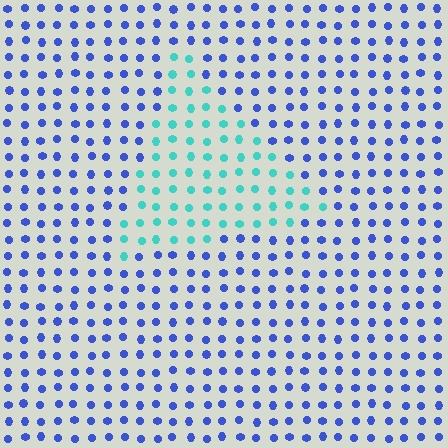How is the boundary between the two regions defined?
The boundary is defined purely by a slight shift in hue (about 58 degrees). Spacing, size, and orientation are identical on both sides.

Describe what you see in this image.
The image is filled with small blue elements in a uniform arrangement. A triangle-shaped region is visible where the elements are tinted to a slightly different hue, forming a subtle color boundary.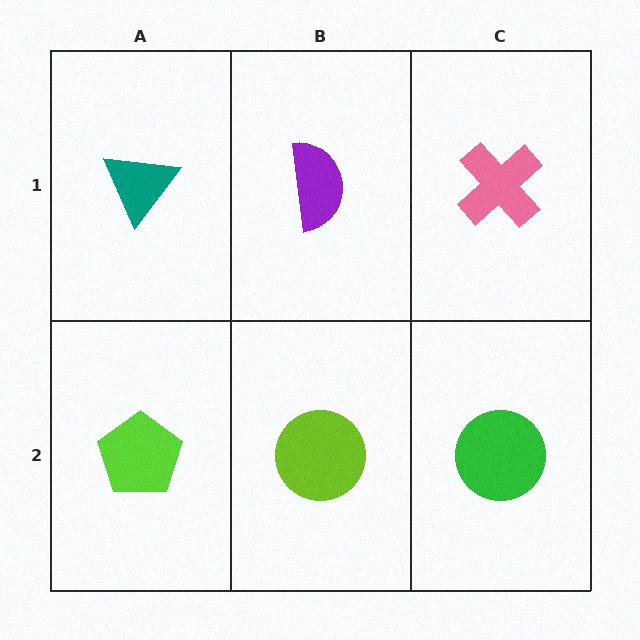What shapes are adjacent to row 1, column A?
A lime pentagon (row 2, column A), a purple semicircle (row 1, column B).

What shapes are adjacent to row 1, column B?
A lime circle (row 2, column B), a teal triangle (row 1, column A), a pink cross (row 1, column C).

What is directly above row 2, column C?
A pink cross.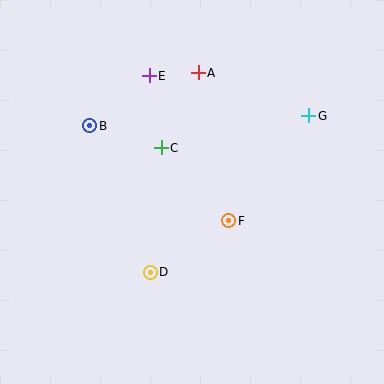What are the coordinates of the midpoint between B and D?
The midpoint between B and D is at (120, 199).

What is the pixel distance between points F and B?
The distance between F and B is 168 pixels.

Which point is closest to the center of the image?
Point F at (229, 221) is closest to the center.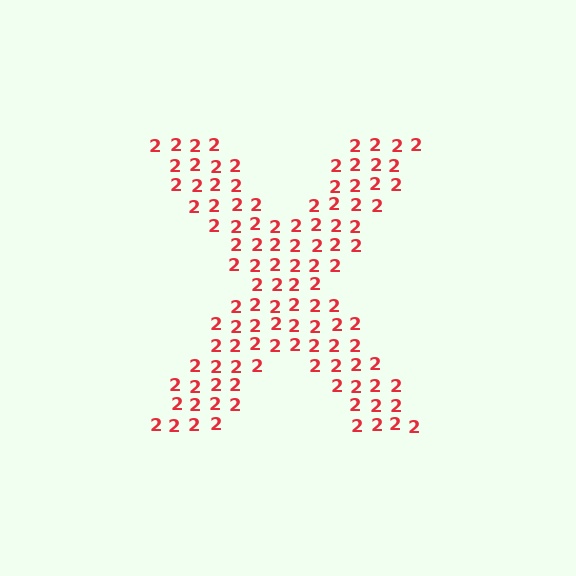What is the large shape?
The large shape is the letter X.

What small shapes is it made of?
It is made of small digit 2's.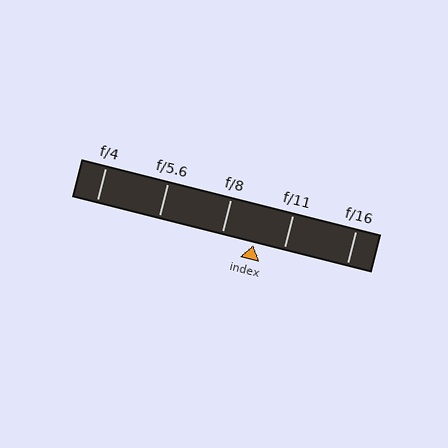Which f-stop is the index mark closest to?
The index mark is closest to f/11.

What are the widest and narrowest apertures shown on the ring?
The widest aperture shown is f/4 and the narrowest is f/16.